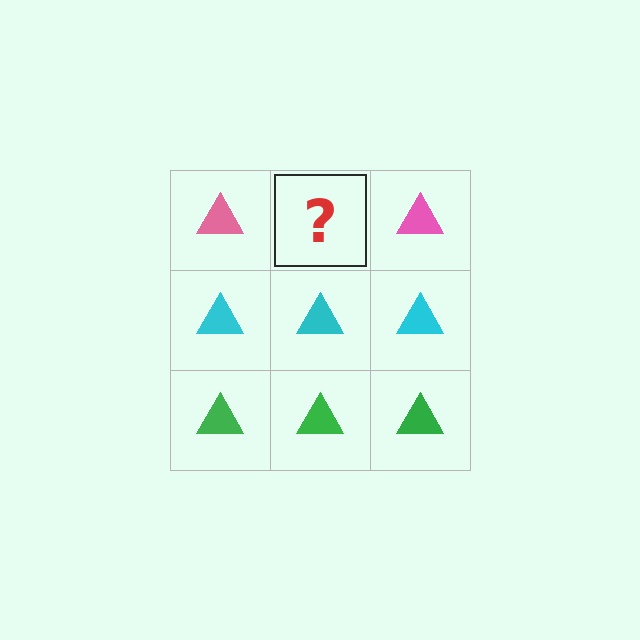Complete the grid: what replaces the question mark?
The question mark should be replaced with a pink triangle.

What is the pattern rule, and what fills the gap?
The rule is that each row has a consistent color. The gap should be filled with a pink triangle.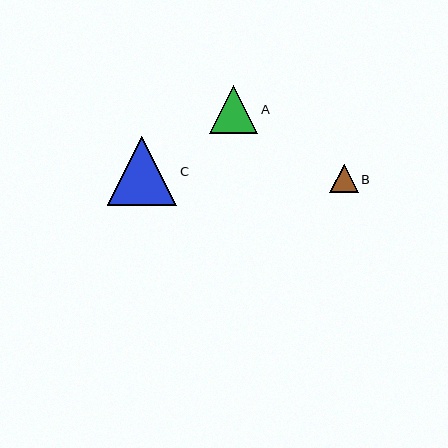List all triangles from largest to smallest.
From largest to smallest: C, A, B.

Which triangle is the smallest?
Triangle B is the smallest with a size of approximately 28 pixels.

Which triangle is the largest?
Triangle C is the largest with a size of approximately 69 pixels.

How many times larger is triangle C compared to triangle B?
Triangle C is approximately 2.4 times the size of triangle B.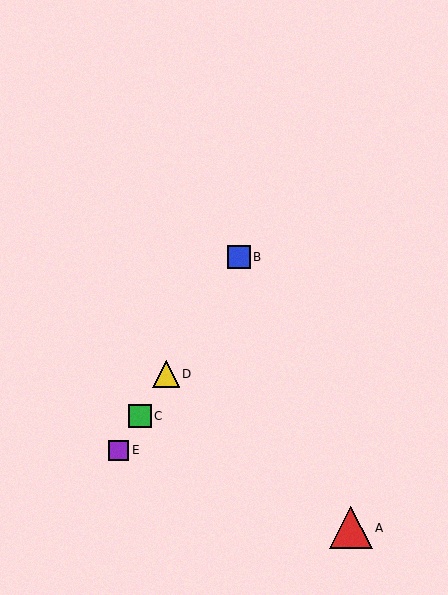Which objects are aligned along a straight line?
Objects B, C, D, E are aligned along a straight line.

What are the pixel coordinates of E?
Object E is at (119, 450).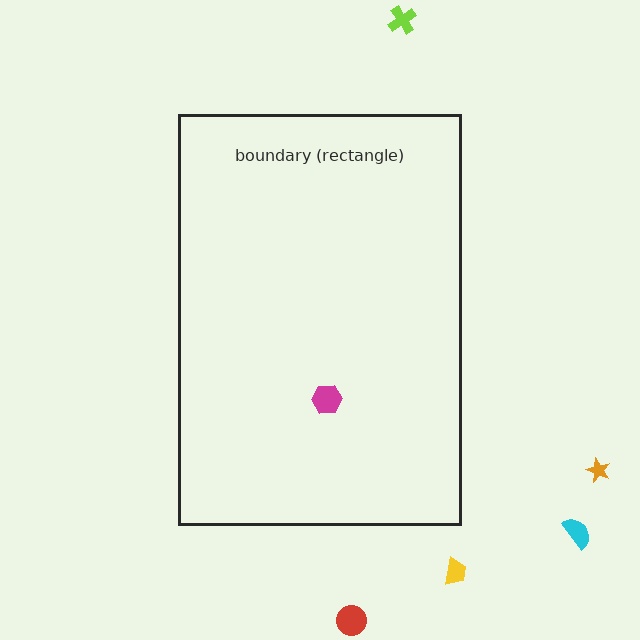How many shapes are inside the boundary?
1 inside, 5 outside.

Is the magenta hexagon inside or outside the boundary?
Inside.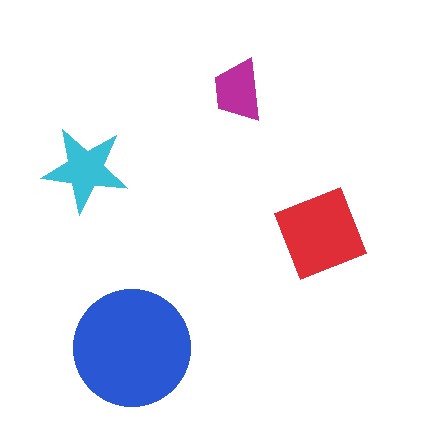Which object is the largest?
The blue circle.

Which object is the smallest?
The magenta trapezoid.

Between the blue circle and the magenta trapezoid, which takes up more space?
The blue circle.